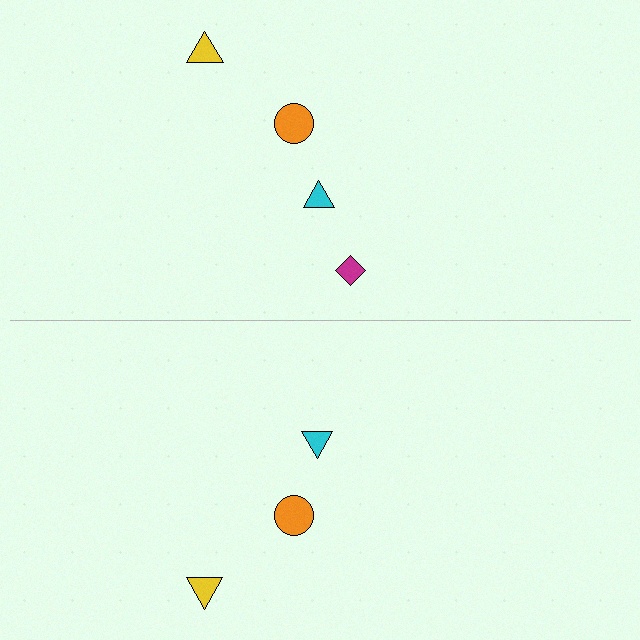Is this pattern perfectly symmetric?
No, the pattern is not perfectly symmetric. A magenta diamond is missing from the bottom side.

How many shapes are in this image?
There are 7 shapes in this image.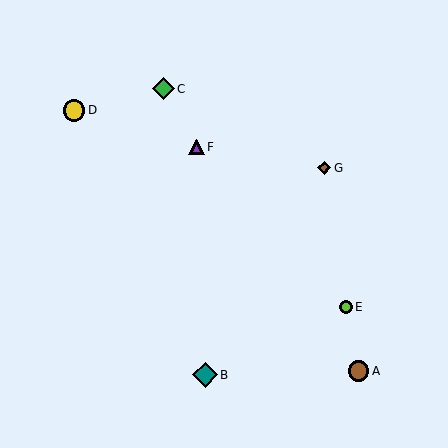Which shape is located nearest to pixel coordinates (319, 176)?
The brown diamond (labeled G) at (324, 168) is nearest to that location.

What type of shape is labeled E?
Shape E is a lime circle.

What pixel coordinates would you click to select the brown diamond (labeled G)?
Click at (324, 168) to select the brown diamond G.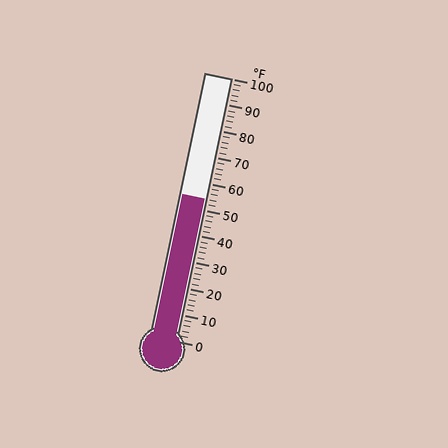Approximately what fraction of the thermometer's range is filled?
The thermometer is filled to approximately 55% of its range.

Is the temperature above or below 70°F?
The temperature is below 70°F.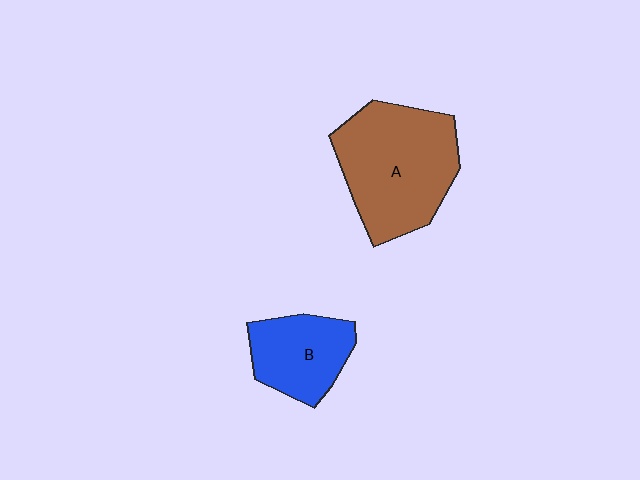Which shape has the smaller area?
Shape B (blue).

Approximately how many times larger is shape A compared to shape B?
Approximately 1.8 times.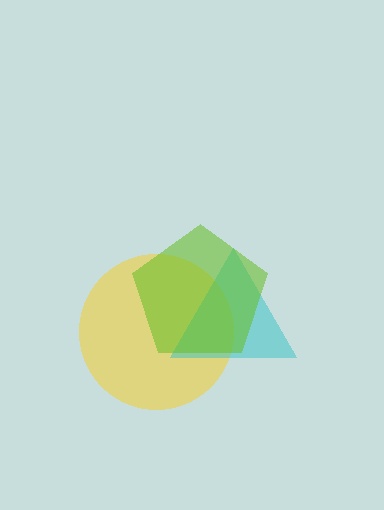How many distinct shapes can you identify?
There are 3 distinct shapes: a yellow circle, a cyan triangle, a lime pentagon.